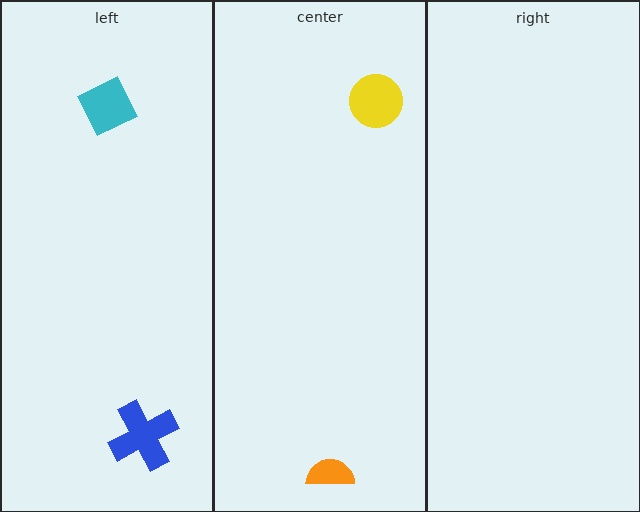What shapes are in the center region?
The yellow circle, the orange semicircle.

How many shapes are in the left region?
2.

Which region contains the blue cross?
The left region.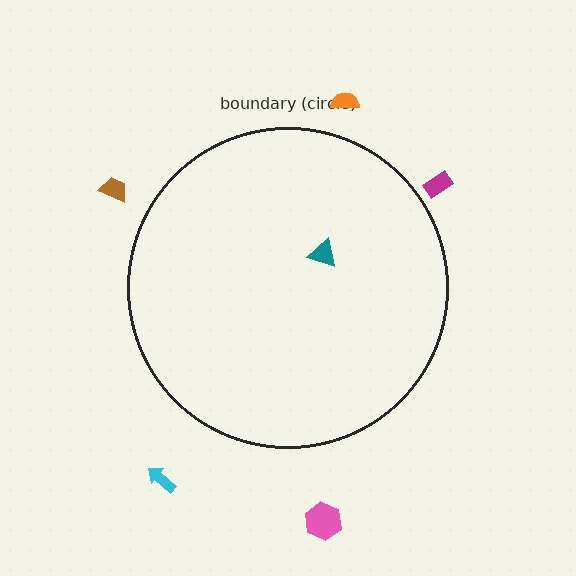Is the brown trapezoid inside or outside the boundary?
Outside.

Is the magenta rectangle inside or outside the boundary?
Outside.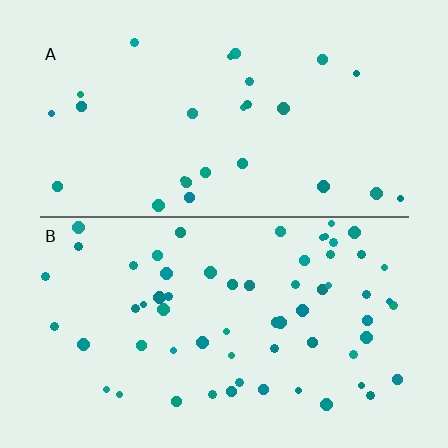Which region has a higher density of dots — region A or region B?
B (the bottom).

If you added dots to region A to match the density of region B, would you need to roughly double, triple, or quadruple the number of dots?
Approximately double.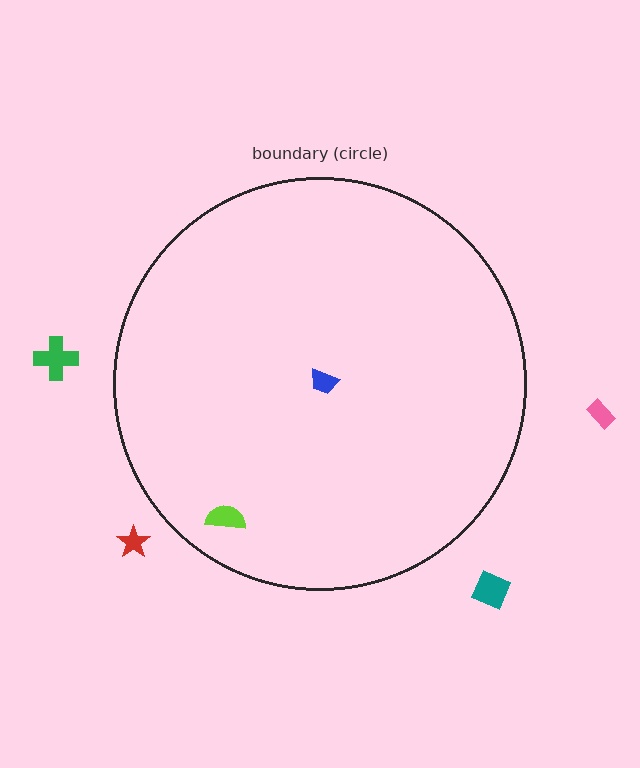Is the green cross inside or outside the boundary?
Outside.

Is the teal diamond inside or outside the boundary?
Outside.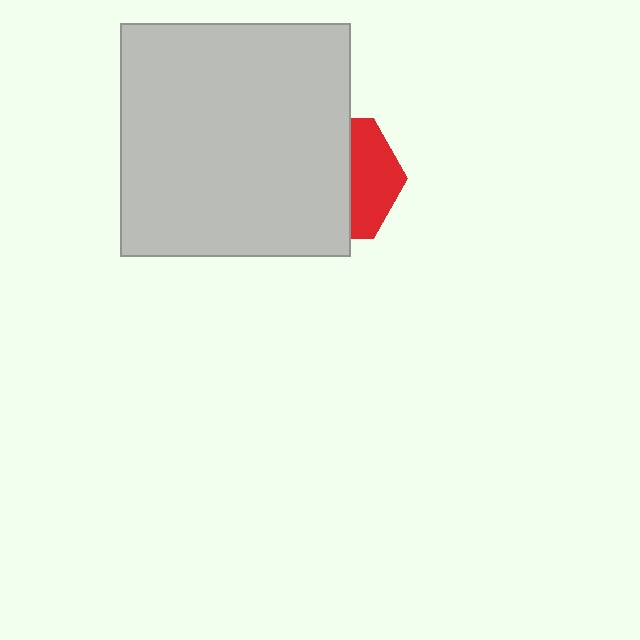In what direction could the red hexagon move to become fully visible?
The red hexagon could move right. That would shift it out from behind the light gray rectangle entirely.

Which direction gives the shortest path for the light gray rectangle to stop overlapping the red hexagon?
Moving left gives the shortest separation.